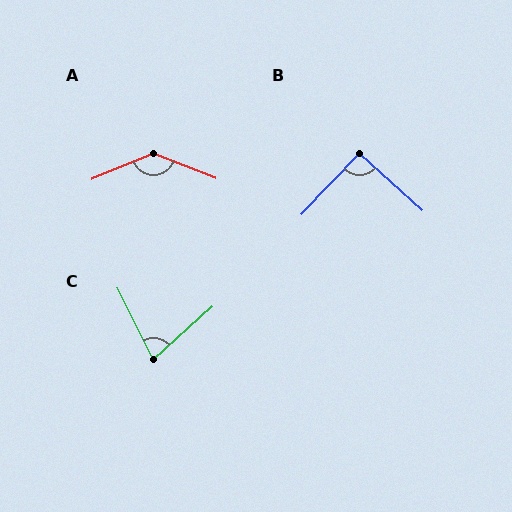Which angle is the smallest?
C, at approximately 74 degrees.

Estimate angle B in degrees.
Approximately 91 degrees.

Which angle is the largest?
A, at approximately 135 degrees.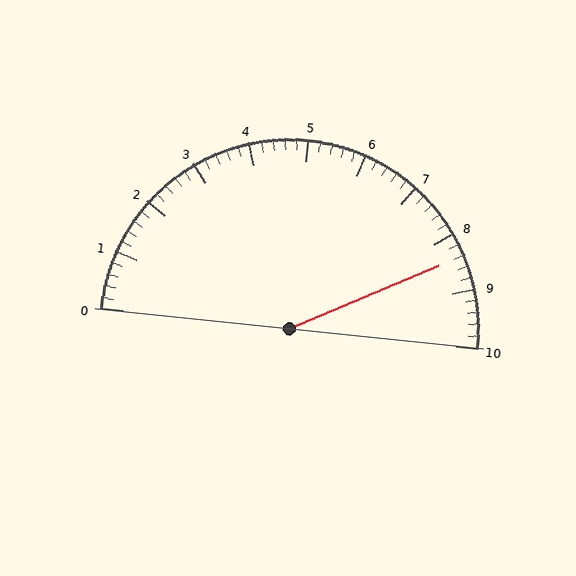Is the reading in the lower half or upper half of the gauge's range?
The reading is in the upper half of the range (0 to 10).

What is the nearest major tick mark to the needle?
The nearest major tick mark is 8.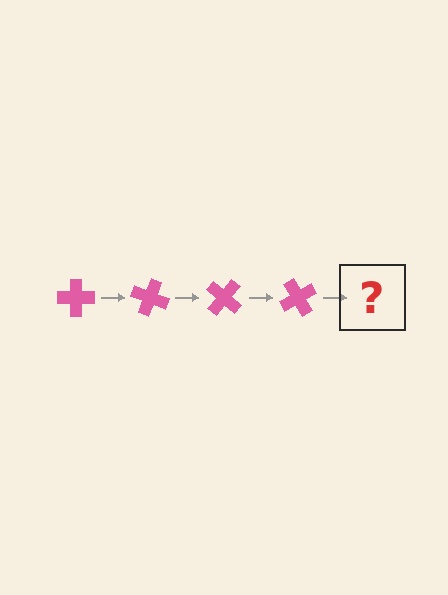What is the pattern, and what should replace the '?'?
The pattern is that the cross rotates 20 degrees each step. The '?' should be a pink cross rotated 80 degrees.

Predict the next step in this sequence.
The next step is a pink cross rotated 80 degrees.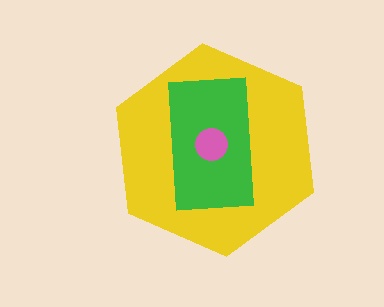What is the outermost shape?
The yellow hexagon.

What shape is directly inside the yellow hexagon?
The green rectangle.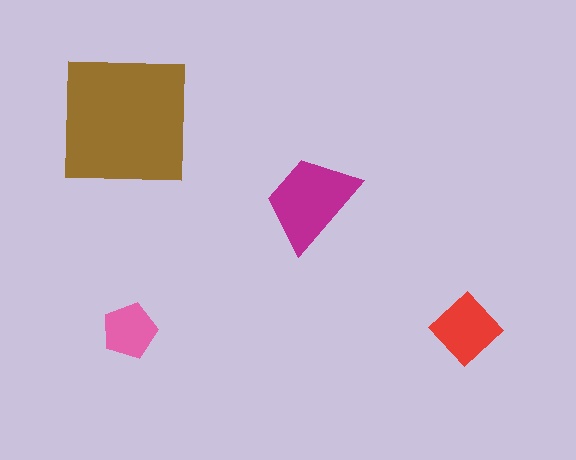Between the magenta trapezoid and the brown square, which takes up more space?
The brown square.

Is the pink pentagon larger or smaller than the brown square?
Smaller.